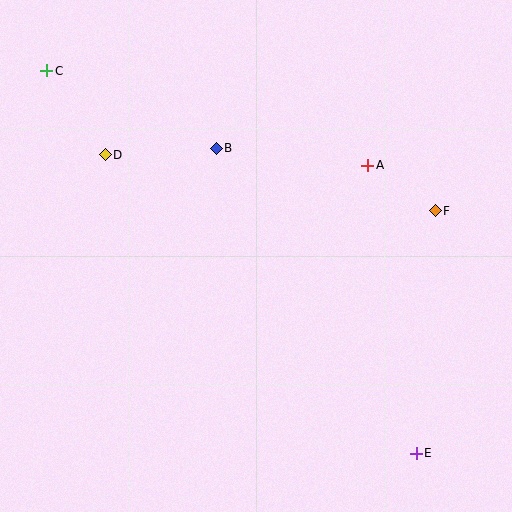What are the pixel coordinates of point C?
Point C is at (47, 71).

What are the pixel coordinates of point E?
Point E is at (416, 453).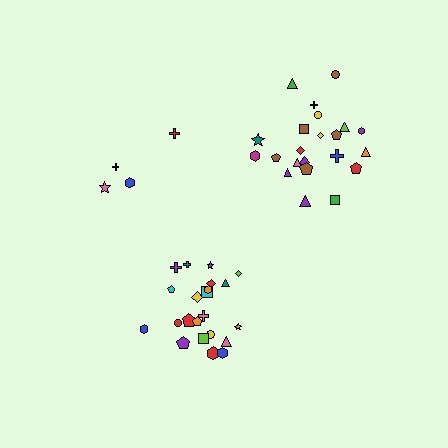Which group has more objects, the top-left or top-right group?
The top-right group.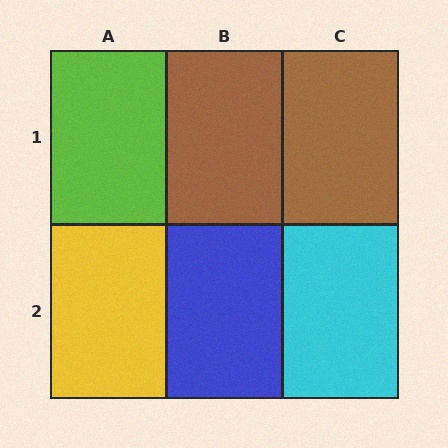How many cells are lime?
1 cell is lime.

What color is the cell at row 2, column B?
Blue.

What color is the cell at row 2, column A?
Yellow.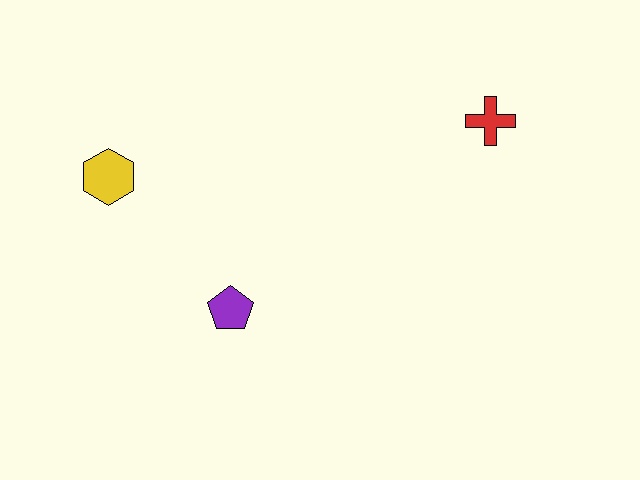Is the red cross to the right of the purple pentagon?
Yes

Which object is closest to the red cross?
The purple pentagon is closest to the red cross.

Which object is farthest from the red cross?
The yellow hexagon is farthest from the red cross.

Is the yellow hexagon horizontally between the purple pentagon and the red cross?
No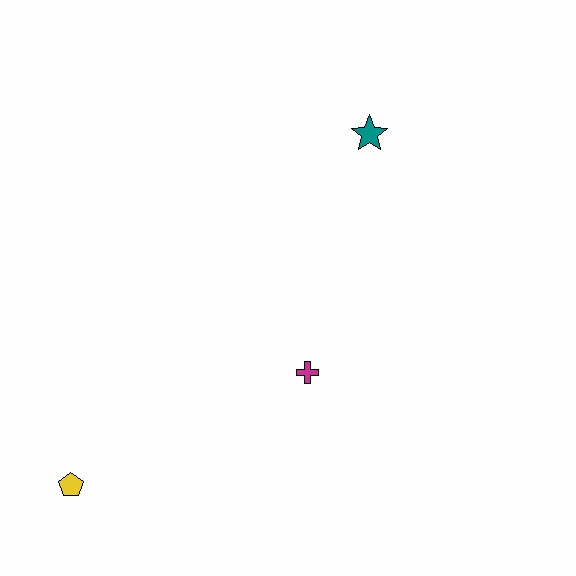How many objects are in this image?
There are 3 objects.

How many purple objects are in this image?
There are no purple objects.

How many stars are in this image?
There is 1 star.